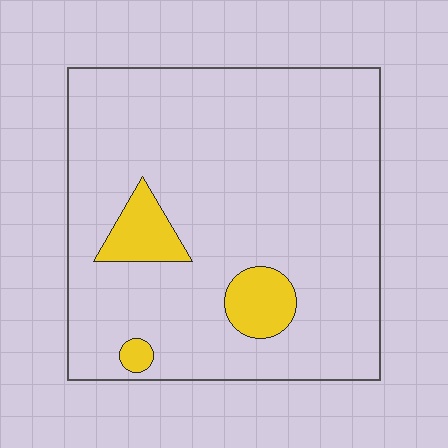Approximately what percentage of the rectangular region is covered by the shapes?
Approximately 10%.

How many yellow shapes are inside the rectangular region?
3.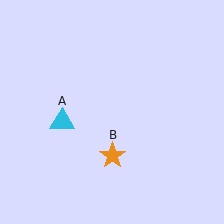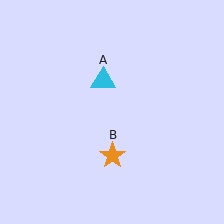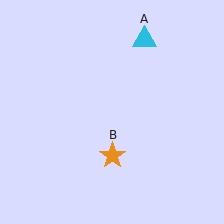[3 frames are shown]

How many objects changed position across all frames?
1 object changed position: cyan triangle (object A).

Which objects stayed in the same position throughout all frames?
Orange star (object B) remained stationary.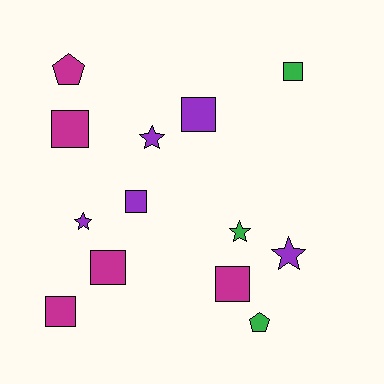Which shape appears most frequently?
Square, with 7 objects.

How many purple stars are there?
There are 3 purple stars.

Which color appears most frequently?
Purple, with 5 objects.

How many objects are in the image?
There are 13 objects.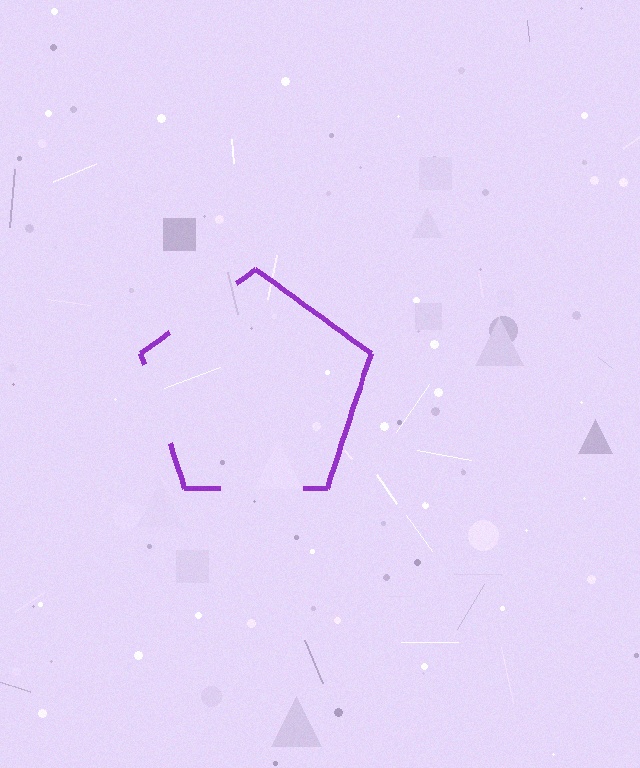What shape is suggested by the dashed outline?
The dashed outline suggests a pentagon.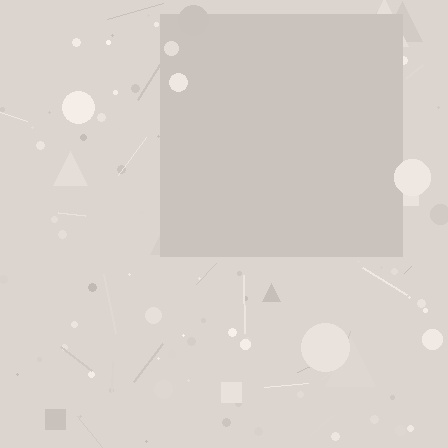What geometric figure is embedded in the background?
A square is embedded in the background.